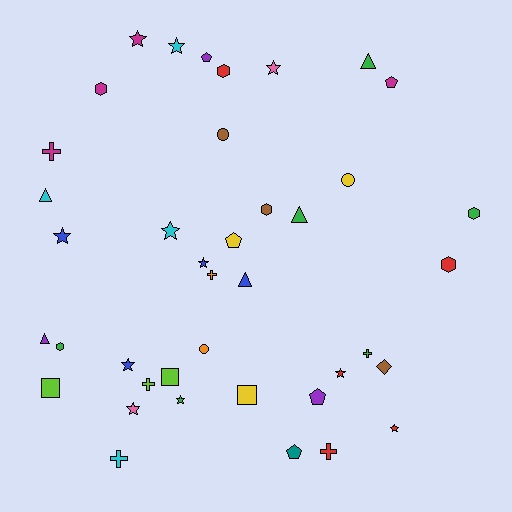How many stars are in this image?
There are 11 stars.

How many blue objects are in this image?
There are 4 blue objects.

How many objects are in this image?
There are 40 objects.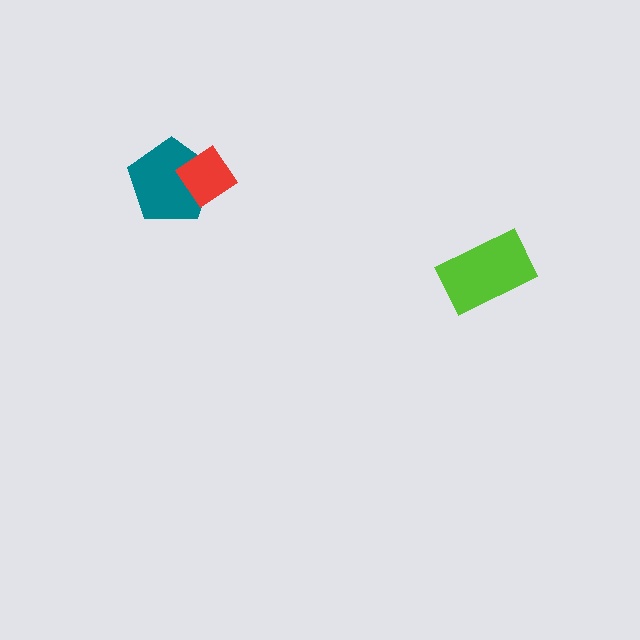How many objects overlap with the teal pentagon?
1 object overlaps with the teal pentagon.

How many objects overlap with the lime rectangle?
0 objects overlap with the lime rectangle.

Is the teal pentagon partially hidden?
Yes, it is partially covered by another shape.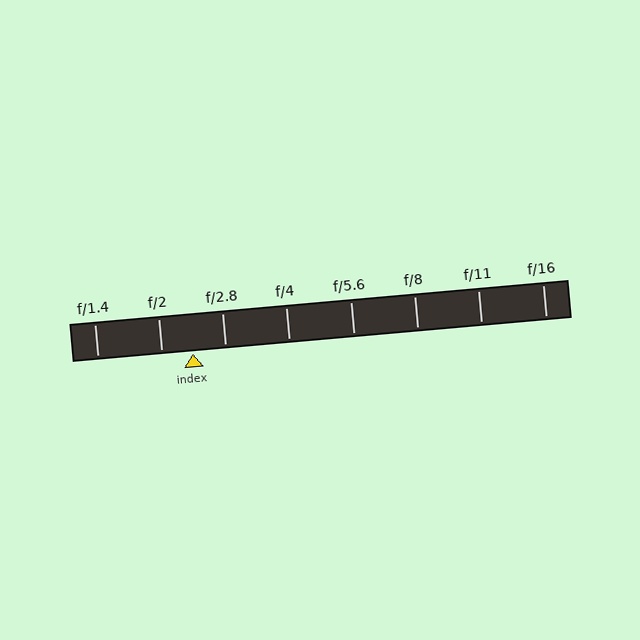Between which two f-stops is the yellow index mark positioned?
The index mark is between f/2 and f/2.8.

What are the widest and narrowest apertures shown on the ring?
The widest aperture shown is f/1.4 and the narrowest is f/16.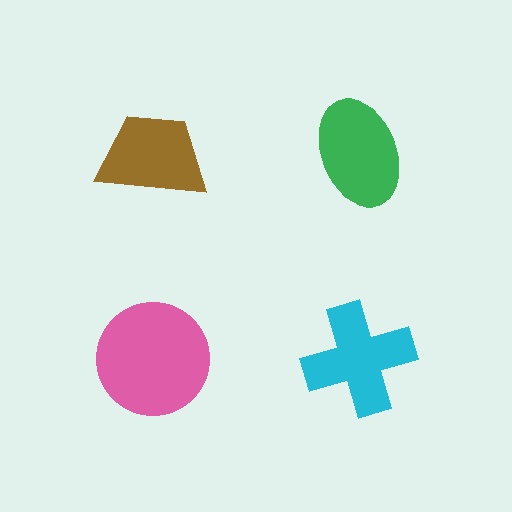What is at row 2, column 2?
A cyan cross.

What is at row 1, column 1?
A brown trapezoid.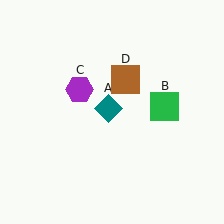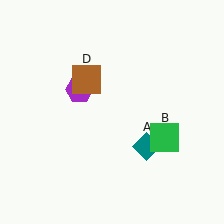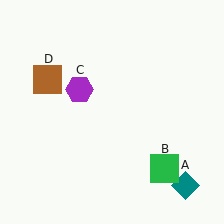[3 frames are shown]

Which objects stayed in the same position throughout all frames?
Purple hexagon (object C) remained stationary.